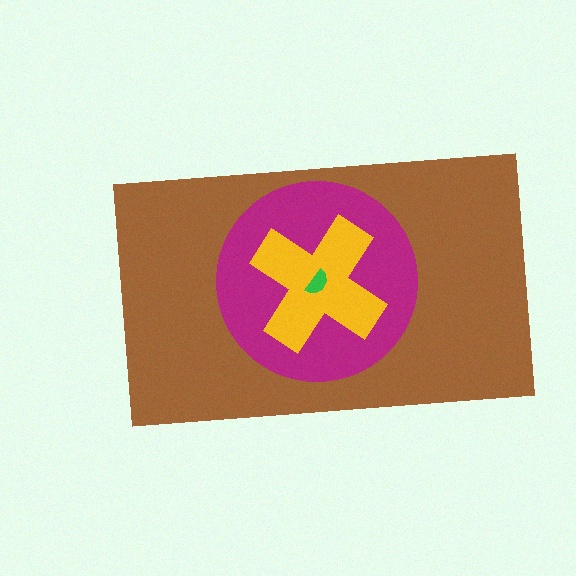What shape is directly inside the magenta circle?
The yellow cross.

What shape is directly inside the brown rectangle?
The magenta circle.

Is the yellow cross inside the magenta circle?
Yes.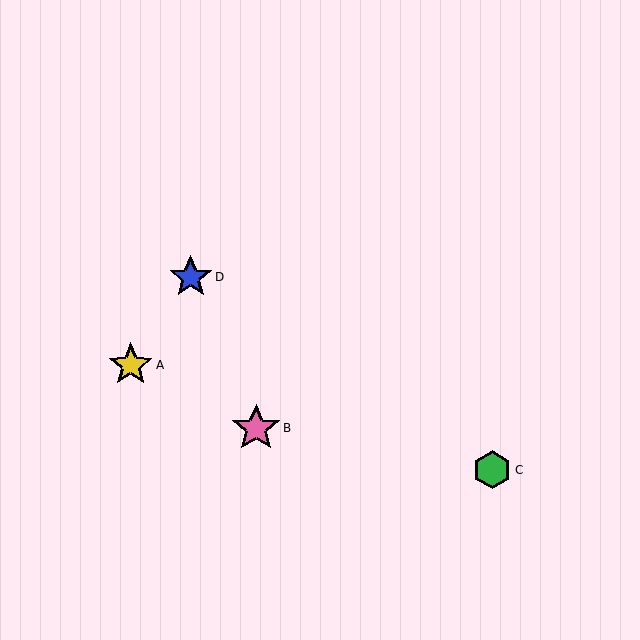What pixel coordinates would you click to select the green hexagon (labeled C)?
Click at (492, 470) to select the green hexagon C.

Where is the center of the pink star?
The center of the pink star is at (256, 428).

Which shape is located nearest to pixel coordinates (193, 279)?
The blue star (labeled D) at (191, 277) is nearest to that location.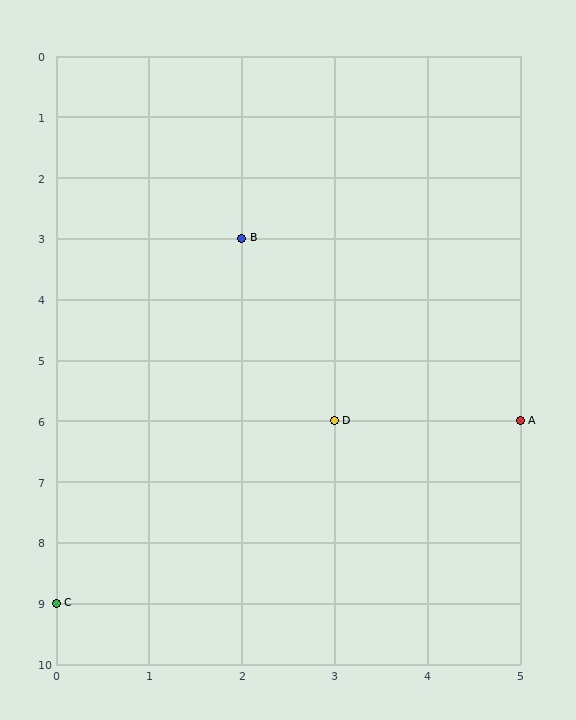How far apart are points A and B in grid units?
Points A and B are 3 columns and 3 rows apart (about 4.2 grid units diagonally).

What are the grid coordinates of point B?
Point B is at grid coordinates (2, 3).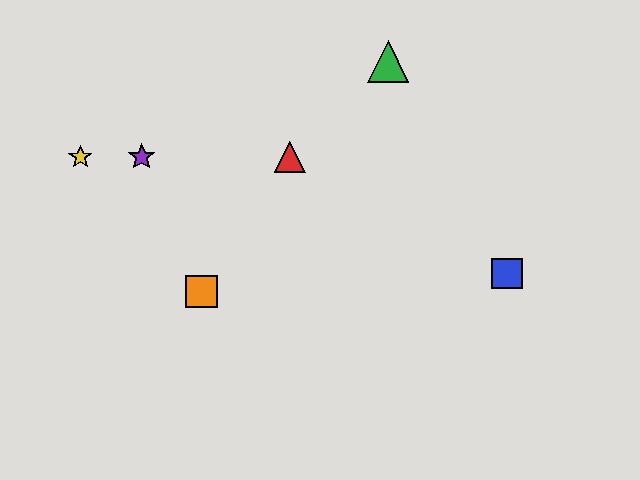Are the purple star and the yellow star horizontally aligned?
Yes, both are at y≈157.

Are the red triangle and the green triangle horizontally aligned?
No, the red triangle is at y≈157 and the green triangle is at y≈62.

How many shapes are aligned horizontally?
3 shapes (the red triangle, the yellow star, the purple star) are aligned horizontally.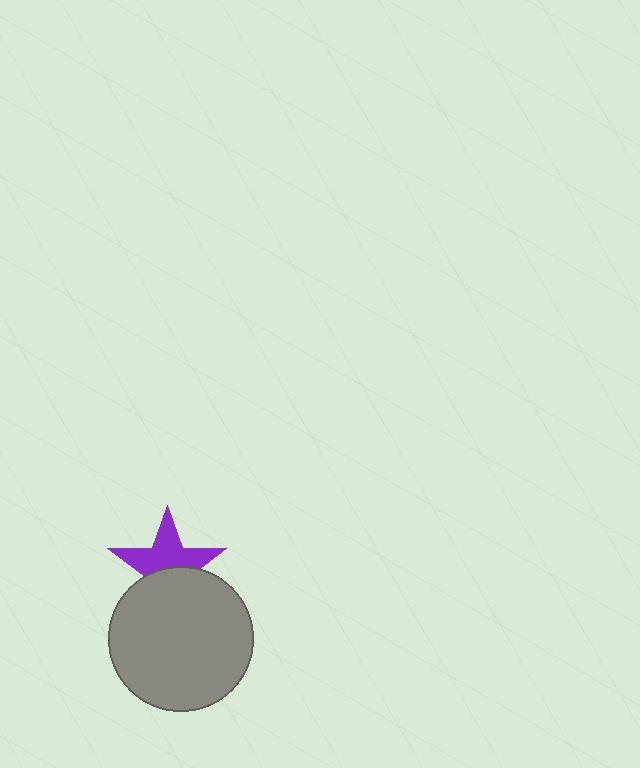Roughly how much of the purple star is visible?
About half of it is visible (roughly 56%).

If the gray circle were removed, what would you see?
You would see the complete purple star.